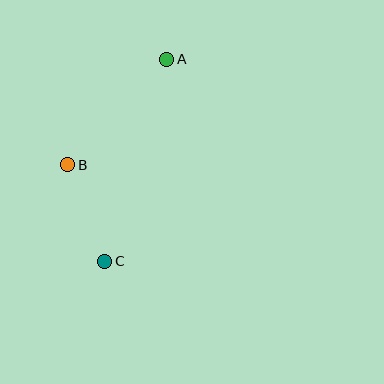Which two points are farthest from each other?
Points A and C are farthest from each other.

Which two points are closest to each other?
Points B and C are closest to each other.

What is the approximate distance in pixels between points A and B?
The distance between A and B is approximately 145 pixels.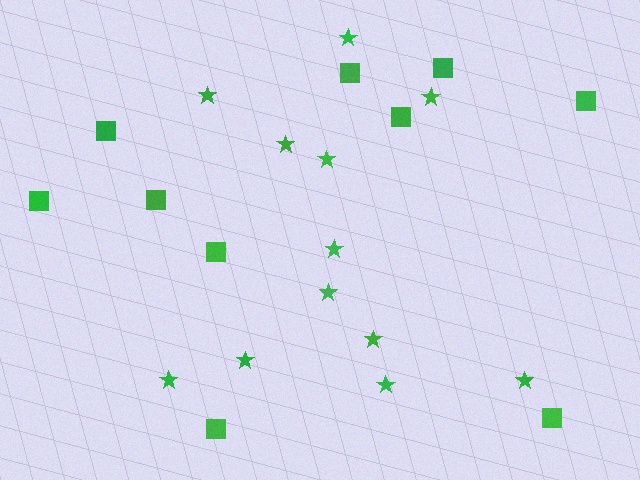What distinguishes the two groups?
There are 2 groups: one group of stars (12) and one group of squares (10).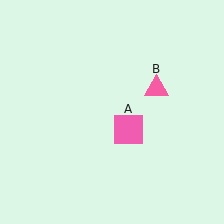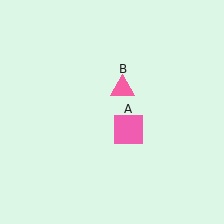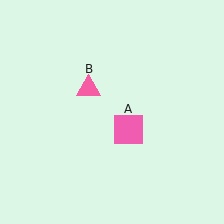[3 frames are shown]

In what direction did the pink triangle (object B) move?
The pink triangle (object B) moved left.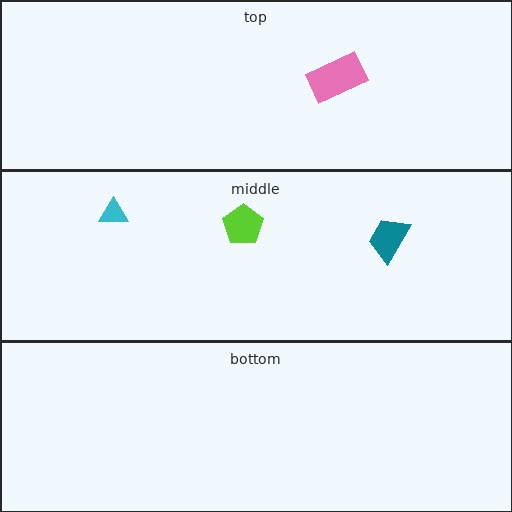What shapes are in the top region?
The pink rectangle.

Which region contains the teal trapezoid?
The middle region.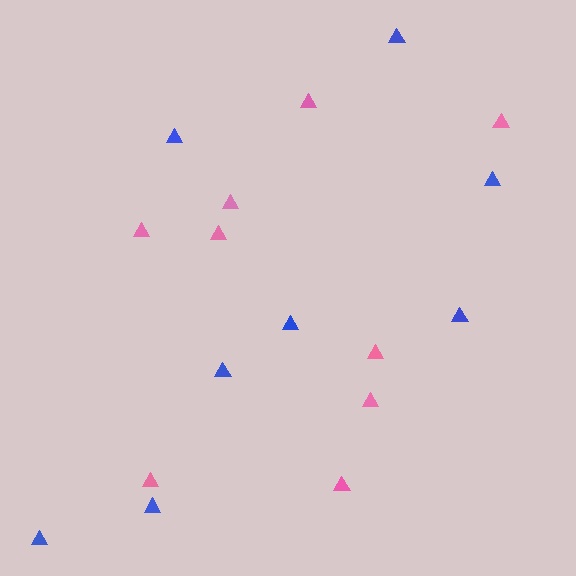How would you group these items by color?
There are 2 groups: one group of pink triangles (9) and one group of blue triangles (8).